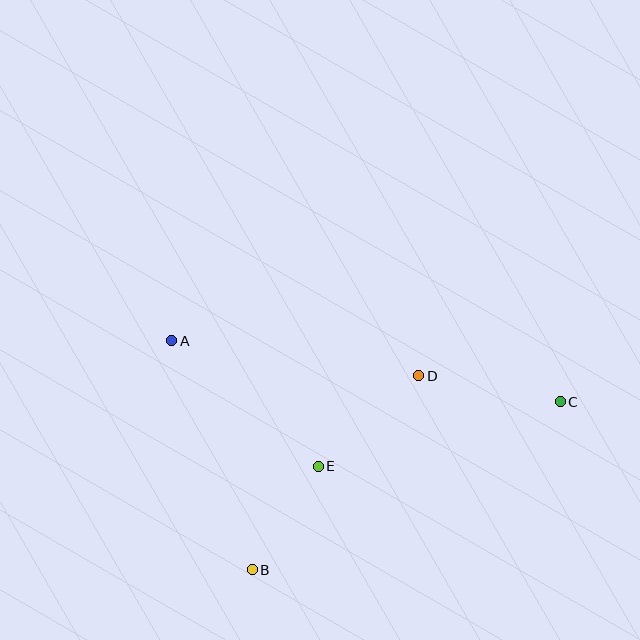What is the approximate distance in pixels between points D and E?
The distance between D and E is approximately 136 pixels.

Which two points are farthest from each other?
Points A and C are farthest from each other.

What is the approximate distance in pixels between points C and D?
The distance between C and D is approximately 144 pixels.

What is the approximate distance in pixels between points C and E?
The distance between C and E is approximately 251 pixels.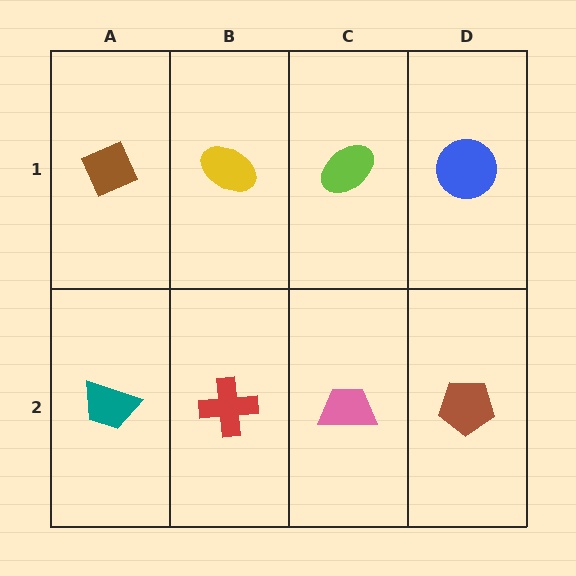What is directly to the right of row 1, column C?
A blue circle.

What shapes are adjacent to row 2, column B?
A yellow ellipse (row 1, column B), a teal trapezoid (row 2, column A), a pink trapezoid (row 2, column C).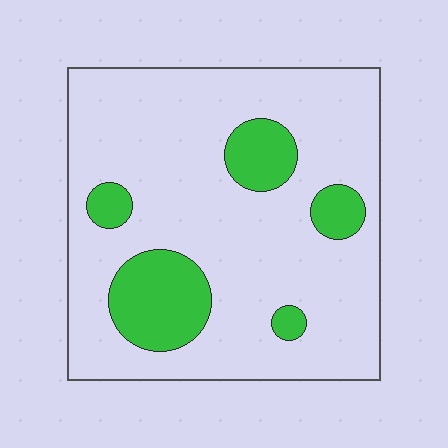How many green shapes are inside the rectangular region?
5.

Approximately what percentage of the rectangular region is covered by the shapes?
Approximately 20%.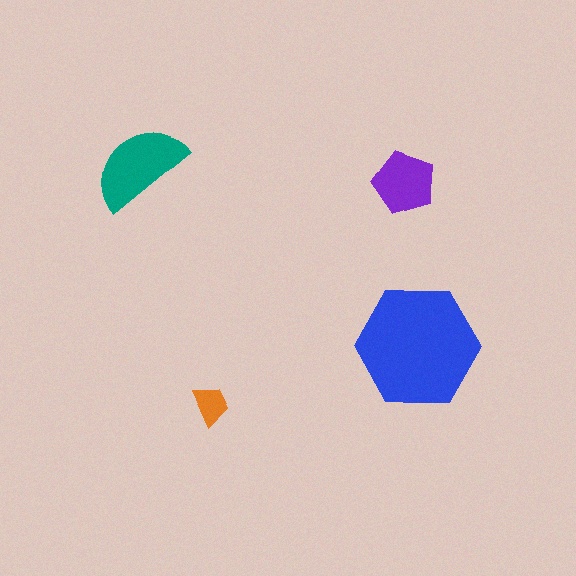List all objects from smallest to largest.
The orange trapezoid, the purple pentagon, the teal semicircle, the blue hexagon.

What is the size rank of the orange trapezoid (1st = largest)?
4th.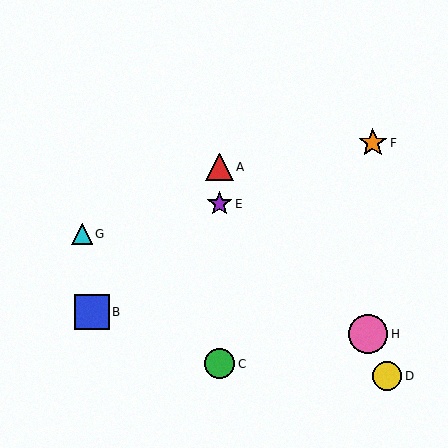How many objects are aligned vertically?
3 objects (A, C, E) are aligned vertically.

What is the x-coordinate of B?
Object B is at x≈92.